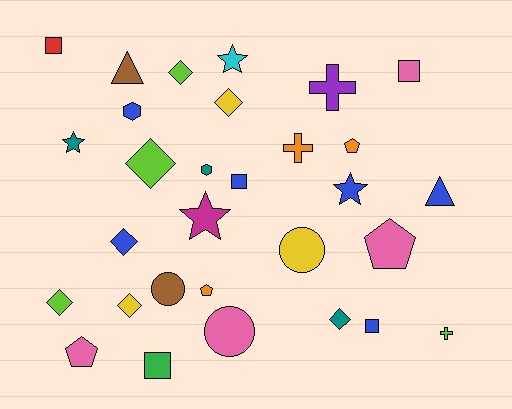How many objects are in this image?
There are 30 objects.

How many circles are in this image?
There are 3 circles.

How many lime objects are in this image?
There are 4 lime objects.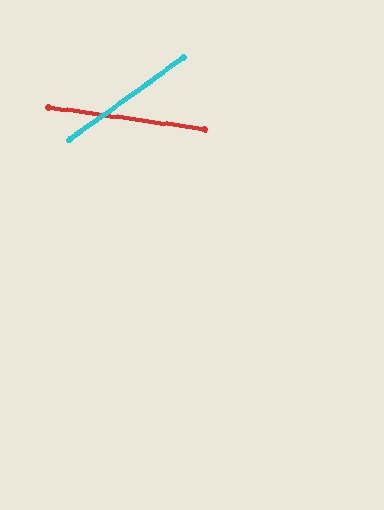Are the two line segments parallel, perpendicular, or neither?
Neither parallel nor perpendicular — they differ by about 44°.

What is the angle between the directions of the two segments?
Approximately 44 degrees.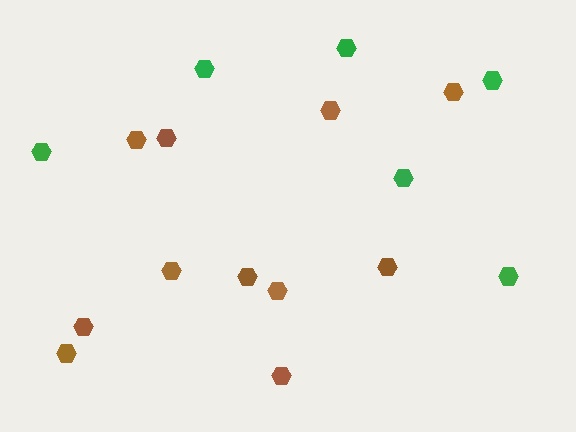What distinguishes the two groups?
There are 2 groups: one group of brown hexagons (11) and one group of green hexagons (6).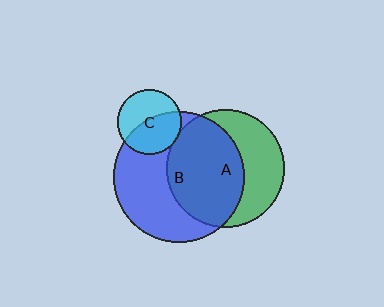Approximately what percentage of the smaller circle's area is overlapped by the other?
Approximately 60%.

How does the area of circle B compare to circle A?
Approximately 1.2 times.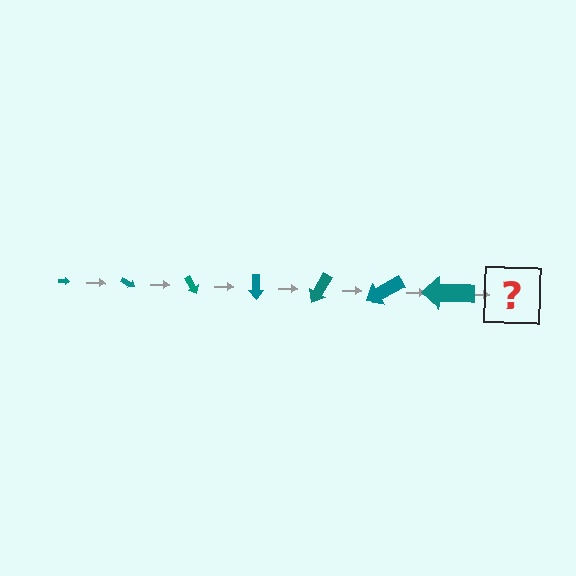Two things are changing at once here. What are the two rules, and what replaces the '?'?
The two rules are that the arrow grows larger each step and it rotates 30 degrees each step. The '?' should be an arrow, larger than the previous one and rotated 210 degrees from the start.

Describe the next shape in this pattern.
It should be an arrow, larger than the previous one and rotated 210 degrees from the start.